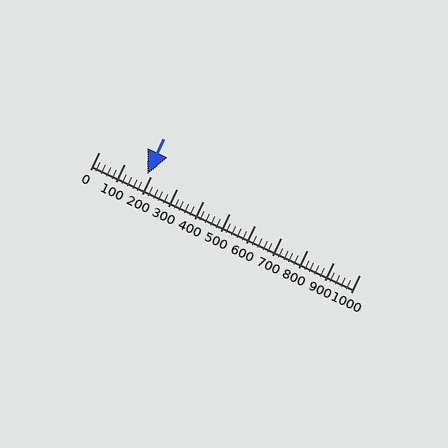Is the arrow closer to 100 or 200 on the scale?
The arrow is closer to 200.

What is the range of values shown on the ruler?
The ruler shows values from 0 to 1000.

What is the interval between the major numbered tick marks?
The major tick marks are spaced 100 units apart.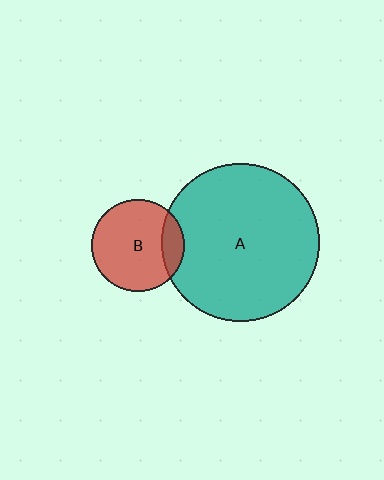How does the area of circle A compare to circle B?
Approximately 2.9 times.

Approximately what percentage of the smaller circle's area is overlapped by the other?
Approximately 15%.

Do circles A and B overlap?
Yes.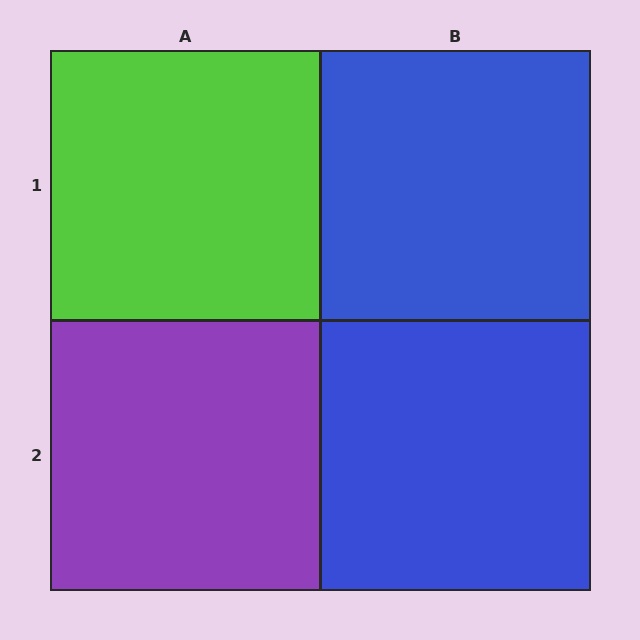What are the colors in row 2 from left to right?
Purple, blue.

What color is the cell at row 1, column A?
Lime.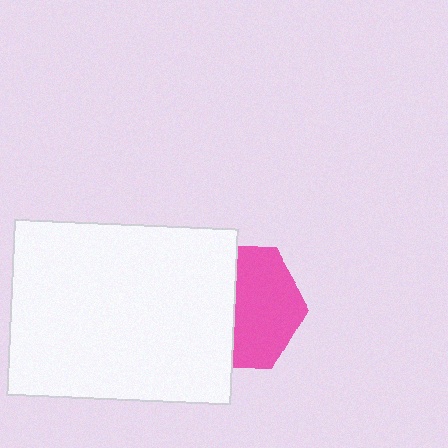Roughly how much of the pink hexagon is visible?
About half of it is visible (roughly 53%).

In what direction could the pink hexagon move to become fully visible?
The pink hexagon could move right. That would shift it out from behind the white rectangle entirely.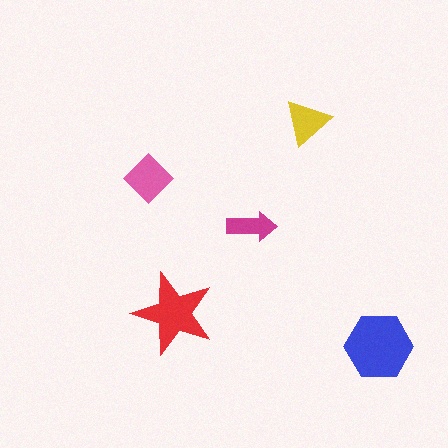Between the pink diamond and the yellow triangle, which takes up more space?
The pink diamond.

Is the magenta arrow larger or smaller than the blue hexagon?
Smaller.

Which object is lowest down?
The blue hexagon is bottommost.